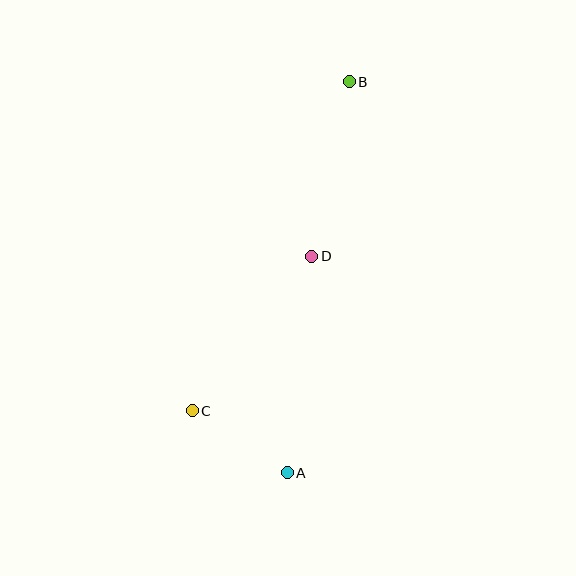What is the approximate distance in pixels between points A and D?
The distance between A and D is approximately 218 pixels.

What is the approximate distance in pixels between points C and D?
The distance between C and D is approximately 195 pixels.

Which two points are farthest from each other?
Points A and B are farthest from each other.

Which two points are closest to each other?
Points A and C are closest to each other.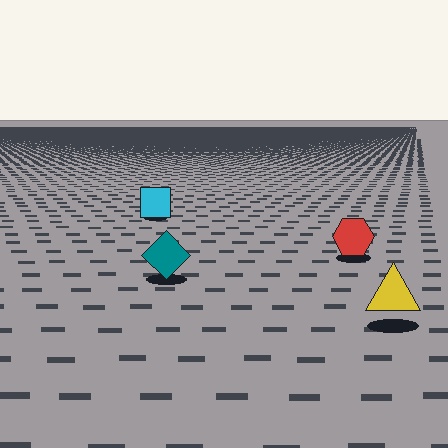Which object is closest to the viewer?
The yellow triangle is closest. The texture marks near it are larger and more spread out.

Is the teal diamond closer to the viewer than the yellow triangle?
No. The yellow triangle is closer — you can tell from the texture gradient: the ground texture is coarser near it.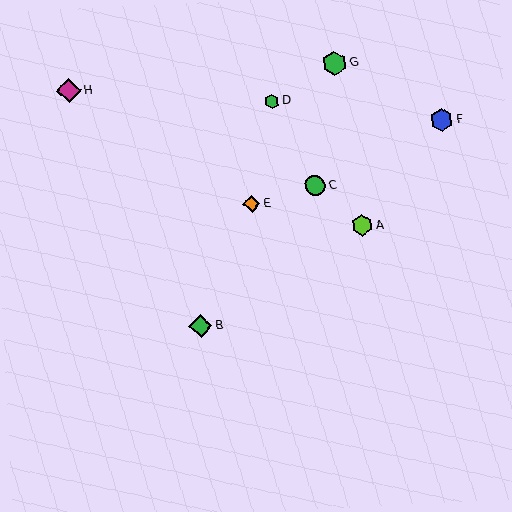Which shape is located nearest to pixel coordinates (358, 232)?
The lime hexagon (labeled A) at (362, 225) is nearest to that location.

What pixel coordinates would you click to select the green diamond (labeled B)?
Click at (201, 326) to select the green diamond B.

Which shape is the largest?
The magenta diamond (labeled H) is the largest.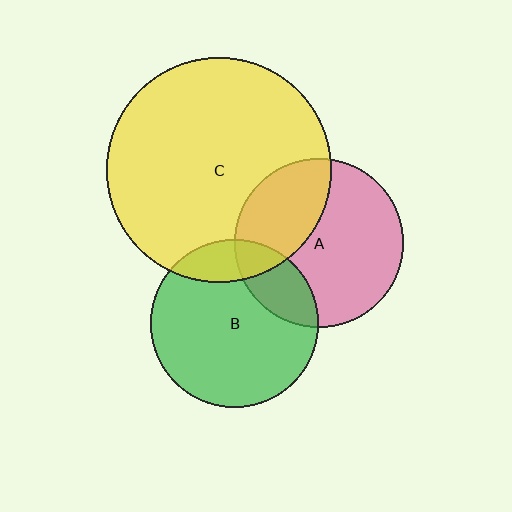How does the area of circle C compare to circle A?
Approximately 1.8 times.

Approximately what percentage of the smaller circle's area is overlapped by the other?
Approximately 15%.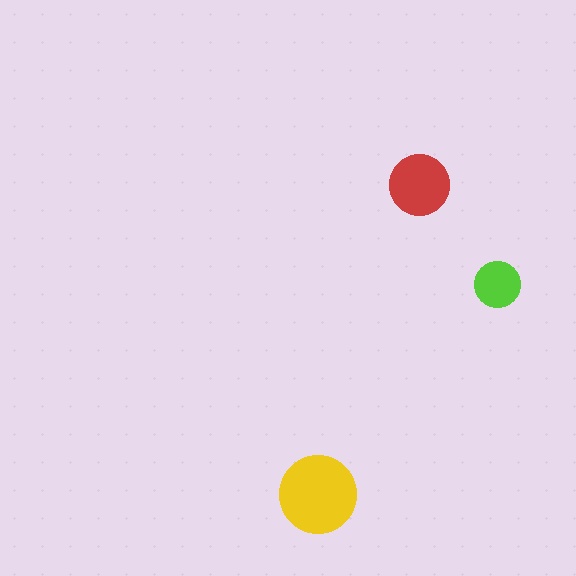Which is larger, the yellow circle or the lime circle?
The yellow one.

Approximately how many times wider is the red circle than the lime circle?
About 1.5 times wider.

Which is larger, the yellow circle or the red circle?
The yellow one.